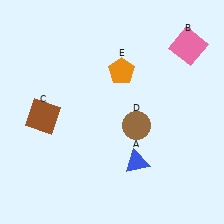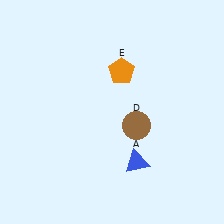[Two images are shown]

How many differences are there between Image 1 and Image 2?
There are 2 differences between the two images.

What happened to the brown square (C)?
The brown square (C) was removed in Image 2. It was in the bottom-left area of Image 1.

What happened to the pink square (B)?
The pink square (B) was removed in Image 2. It was in the top-right area of Image 1.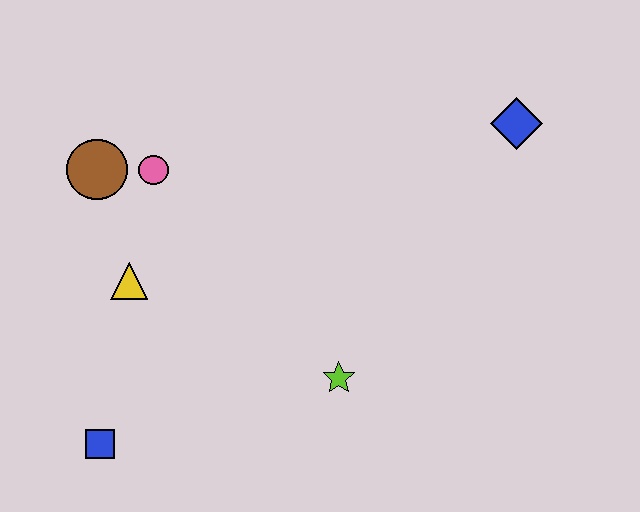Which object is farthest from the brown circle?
The blue diamond is farthest from the brown circle.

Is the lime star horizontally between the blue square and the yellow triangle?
No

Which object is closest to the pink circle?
The brown circle is closest to the pink circle.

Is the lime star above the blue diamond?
No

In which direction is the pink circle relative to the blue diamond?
The pink circle is to the left of the blue diamond.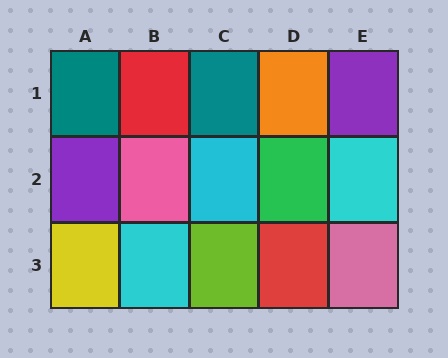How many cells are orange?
1 cell is orange.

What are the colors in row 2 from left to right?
Purple, pink, cyan, green, cyan.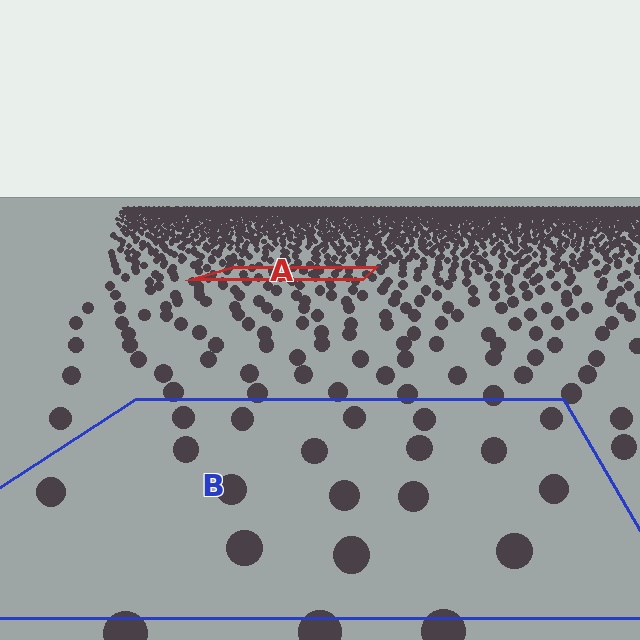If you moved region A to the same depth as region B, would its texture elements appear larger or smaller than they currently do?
They would appear larger. At a closer depth, the same texture elements are projected at a bigger on-screen size.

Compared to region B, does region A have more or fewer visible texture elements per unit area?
Region A has more texture elements per unit area — they are packed more densely because it is farther away.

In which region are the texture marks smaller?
The texture marks are smaller in region A, because it is farther away.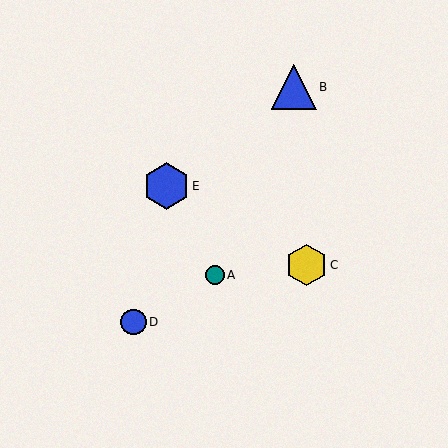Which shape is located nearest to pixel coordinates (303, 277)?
The yellow hexagon (labeled C) at (307, 265) is nearest to that location.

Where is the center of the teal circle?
The center of the teal circle is at (215, 275).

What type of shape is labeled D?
Shape D is a blue circle.